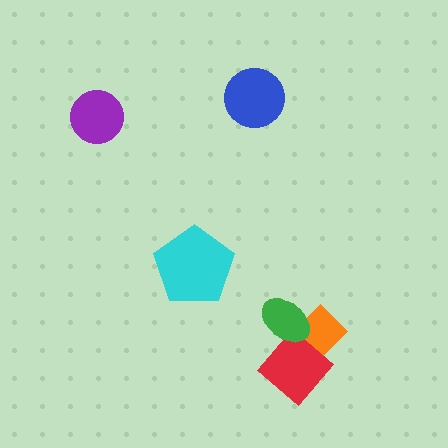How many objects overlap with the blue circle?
0 objects overlap with the blue circle.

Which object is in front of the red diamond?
The green ellipse is in front of the red diamond.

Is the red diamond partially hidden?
Yes, it is partially covered by another shape.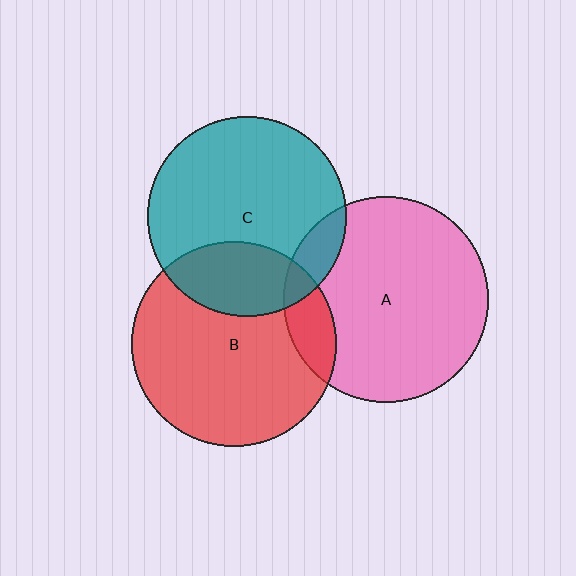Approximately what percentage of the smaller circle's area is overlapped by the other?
Approximately 15%.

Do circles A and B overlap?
Yes.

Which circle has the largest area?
Circle A (pink).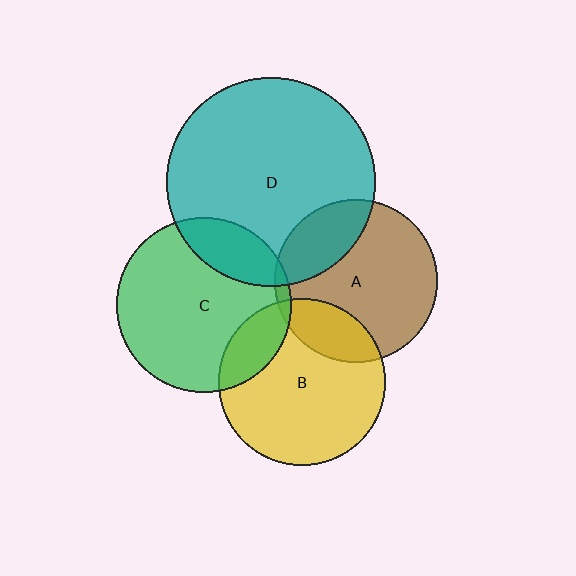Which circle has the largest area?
Circle D (teal).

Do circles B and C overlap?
Yes.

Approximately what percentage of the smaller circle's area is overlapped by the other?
Approximately 15%.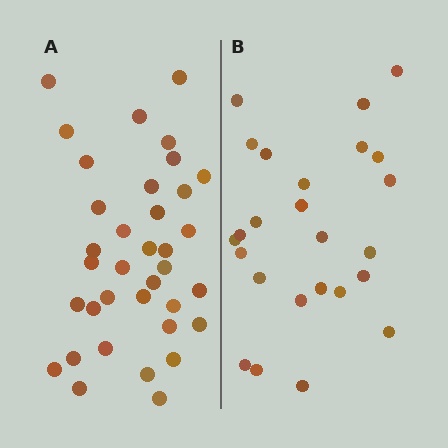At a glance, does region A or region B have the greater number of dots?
Region A (the left region) has more dots.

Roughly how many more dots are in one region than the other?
Region A has roughly 12 or so more dots than region B.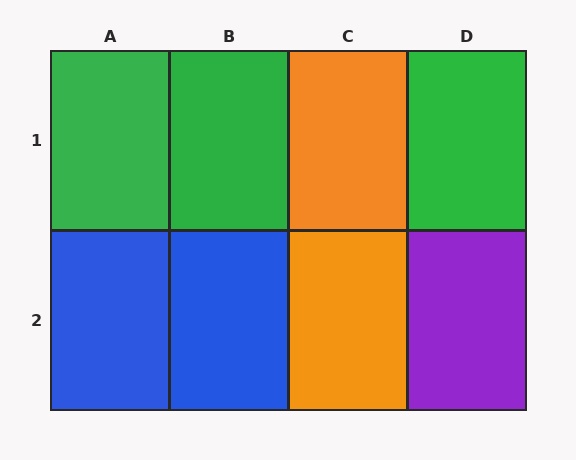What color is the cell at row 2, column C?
Orange.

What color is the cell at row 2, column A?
Blue.